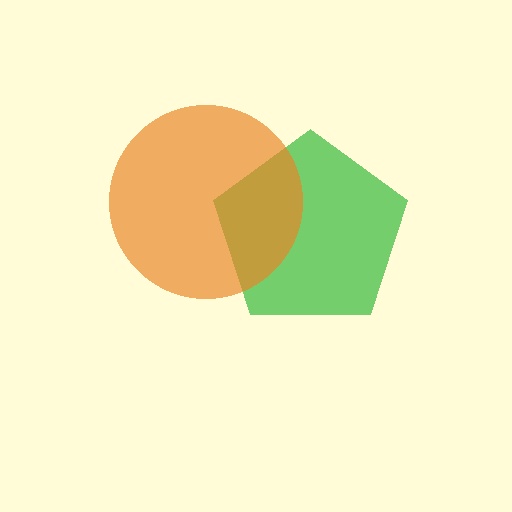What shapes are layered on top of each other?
The layered shapes are: a green pentagon, an orange circle.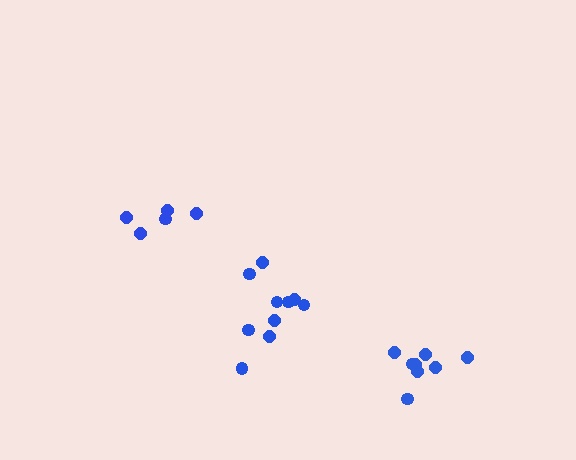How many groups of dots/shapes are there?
There are 3 groups.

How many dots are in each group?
Group 1: 8 dots, Group 2: 10 dots, Group 3: 5 dots (23 total).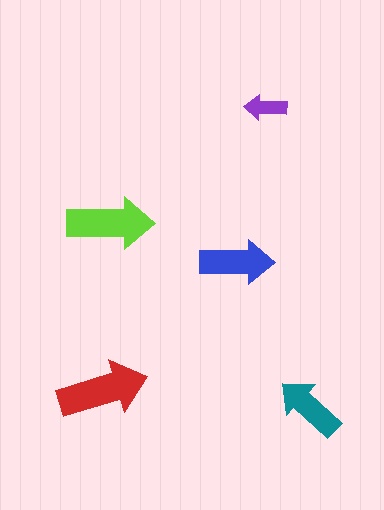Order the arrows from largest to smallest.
the red one, the lime one, the blue one, the teal one, the purple one.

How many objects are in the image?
There are 5 objects in the image.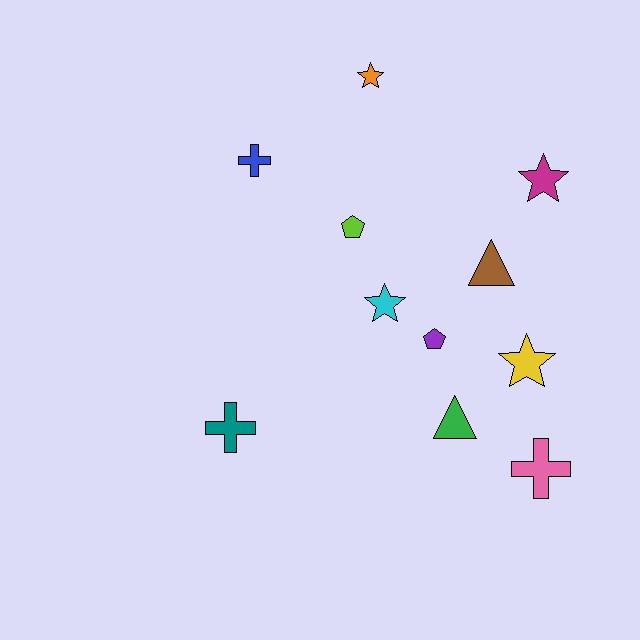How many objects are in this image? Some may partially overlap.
There are 11 objects.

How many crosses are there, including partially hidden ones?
There are 3 crosses.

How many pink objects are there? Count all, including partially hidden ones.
There is 1 pink object.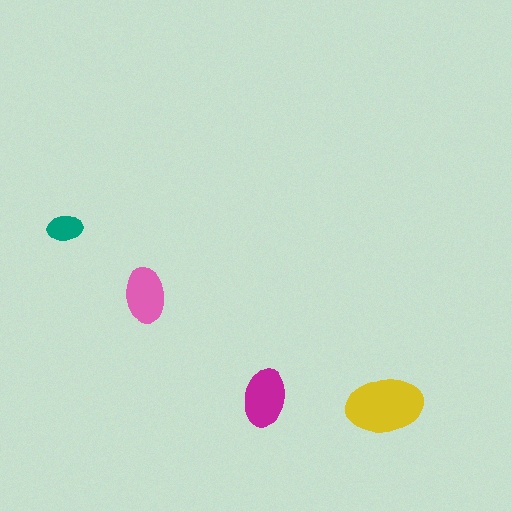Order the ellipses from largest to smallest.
the yellow one, the magenta one, the pink one, the teal one.